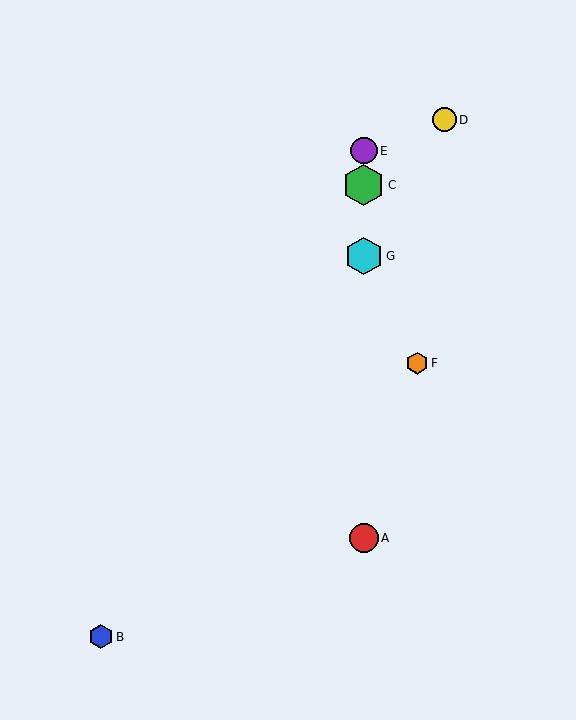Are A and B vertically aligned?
No, A is at x≈364 and B is at x≈101.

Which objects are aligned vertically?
Objects A, C, E, G are aligned vertically.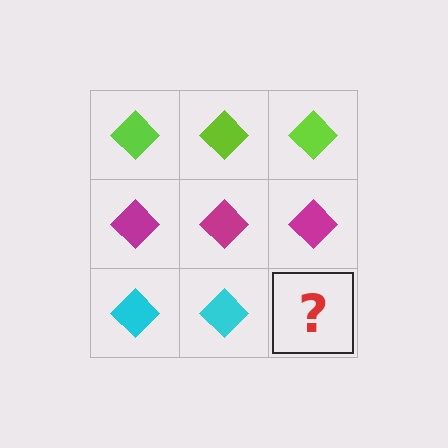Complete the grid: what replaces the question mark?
The question mark should be replaced with a cyan diamond.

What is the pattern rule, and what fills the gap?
The rule is that each row has a consistent color. The gap should be filled with a cyan diamond.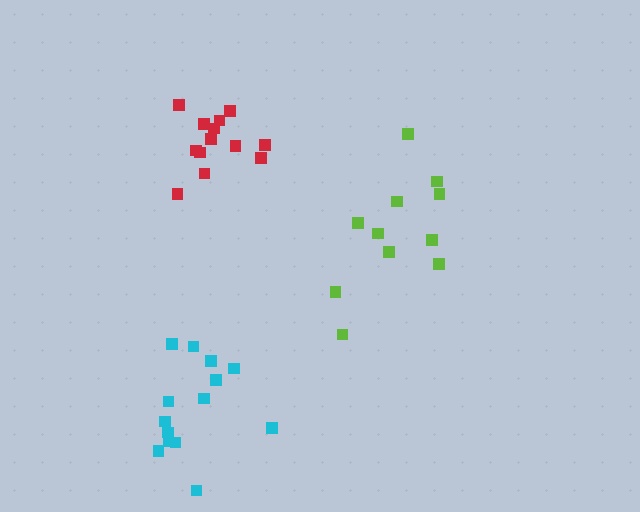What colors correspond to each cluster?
The clusters are colored: lime, red, cyan.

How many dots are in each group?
Group 1: 11 dots, Group 2: 13 dots, Group 3: 15 dots (39 total).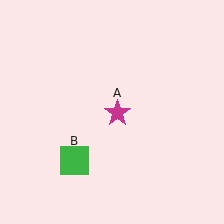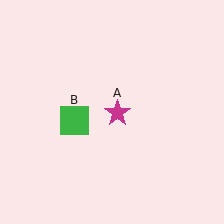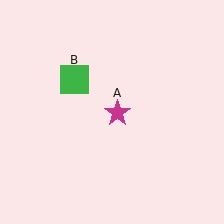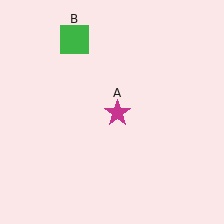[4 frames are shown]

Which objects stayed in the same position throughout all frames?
Magenta star (object A) remained stationary.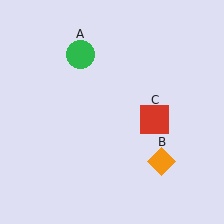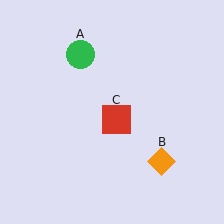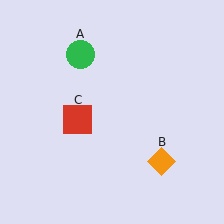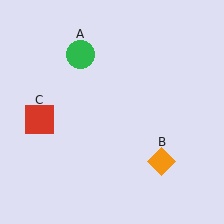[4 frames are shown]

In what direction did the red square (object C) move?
The red square (object C) moved left.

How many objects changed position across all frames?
1 object changed position: red square (object C).